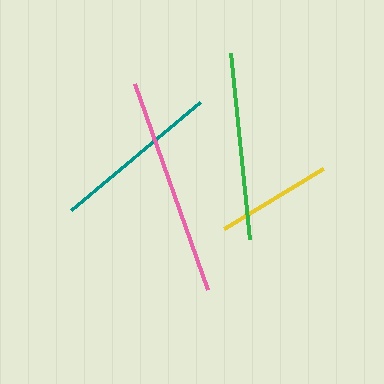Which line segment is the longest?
The pink line is the longest at approximately 219 pixels.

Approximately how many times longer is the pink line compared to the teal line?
The pink line is approximately 1.3 times the length of the teal line.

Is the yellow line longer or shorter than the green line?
The green line is longer than the yellow line.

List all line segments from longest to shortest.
From longest to shortest: pink, green, teal, yellow.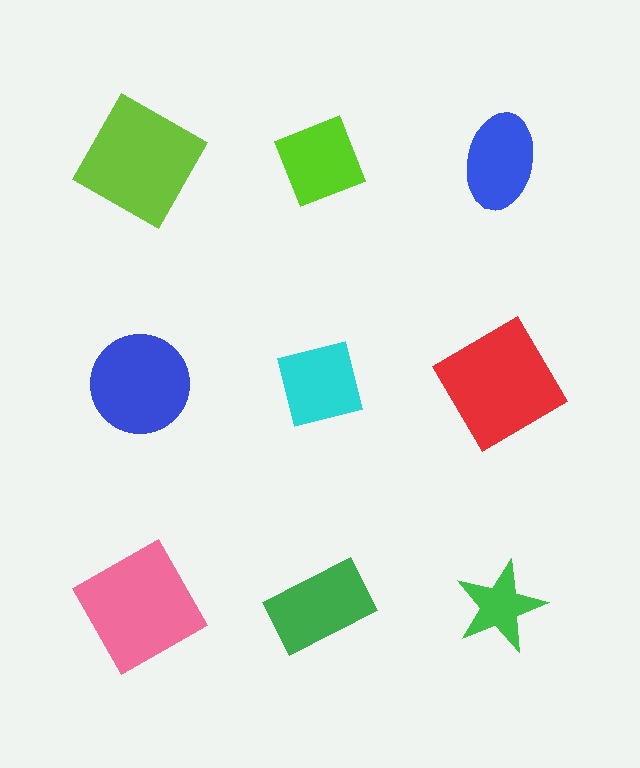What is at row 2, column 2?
A cyan square.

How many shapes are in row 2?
3 shapes.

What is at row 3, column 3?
A green star.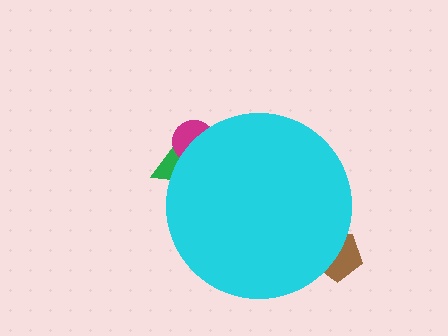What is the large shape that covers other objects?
A cyan circle.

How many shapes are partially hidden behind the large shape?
3 shapes are partially hidden.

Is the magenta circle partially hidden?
Yes, the magenta circle is partially hidden behind the cyan circle.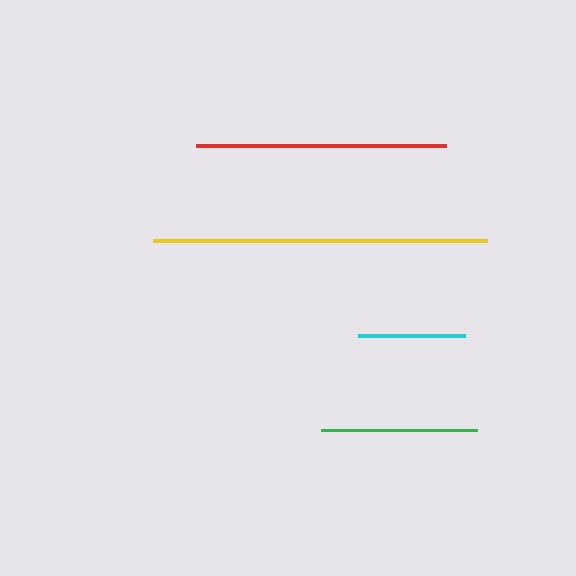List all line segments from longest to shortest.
From longest to shortest: yellow, red, green, cyan.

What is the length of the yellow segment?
The yellow segment is approximately 334 pixels long.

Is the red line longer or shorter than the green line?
The red line is longer than the green line.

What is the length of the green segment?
The green segment is approximately 157 pixels long.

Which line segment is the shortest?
The cyan line is the shortest at approximately 107 pixels.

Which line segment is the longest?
The yellow line is the longest at approximately 334 pixels.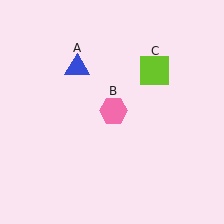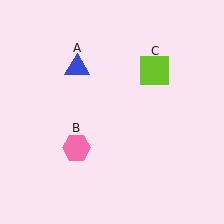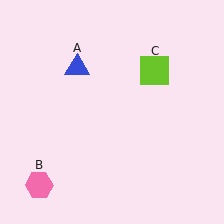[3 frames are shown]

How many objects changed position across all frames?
1 object changed position: pink hexagon (object B).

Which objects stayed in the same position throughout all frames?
Blue triangle (object A) and lime square (object C) remained stationary.